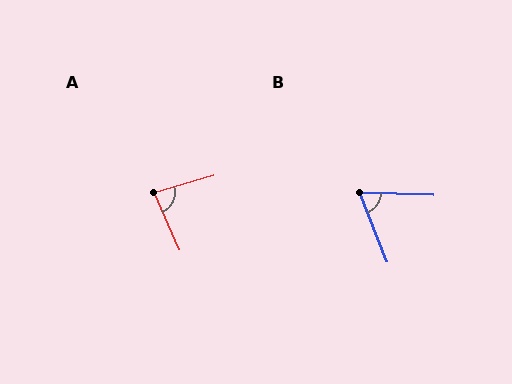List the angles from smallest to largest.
B (66°), A (82°).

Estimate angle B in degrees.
Approximately 66 degrees.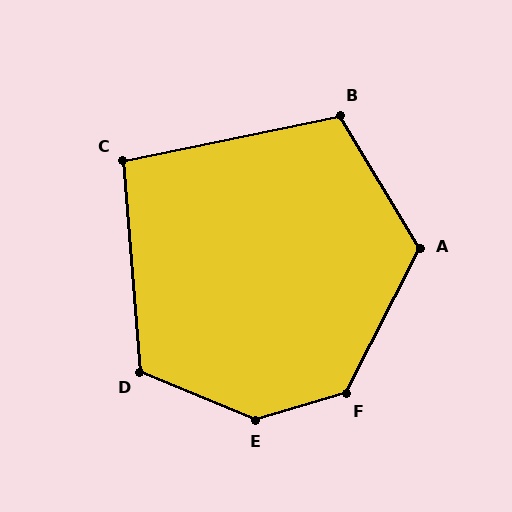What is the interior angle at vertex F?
Approximately 134 degrees (obtuse).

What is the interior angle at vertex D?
Approximately 117 degrees (obtuse).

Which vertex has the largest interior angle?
E, at approximately 141 degrees.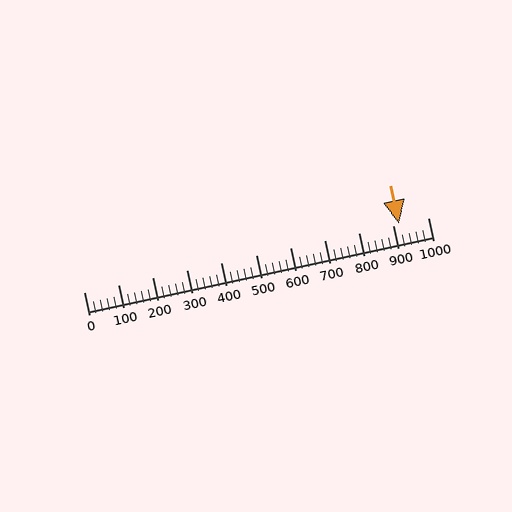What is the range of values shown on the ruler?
The ruler shows values from 0 to 1000.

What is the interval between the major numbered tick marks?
The major tick marks are spaced 100 units apart.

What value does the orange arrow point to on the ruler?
The orange arrow points to approximately 916.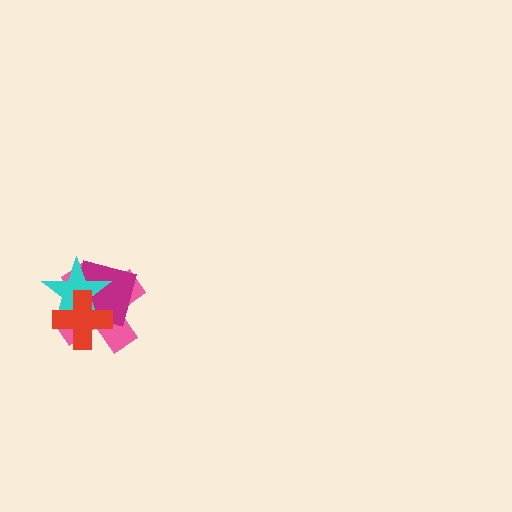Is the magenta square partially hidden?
Yes, it is partially covered by another shape.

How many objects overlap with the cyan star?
3 objects overlap with the cyan star.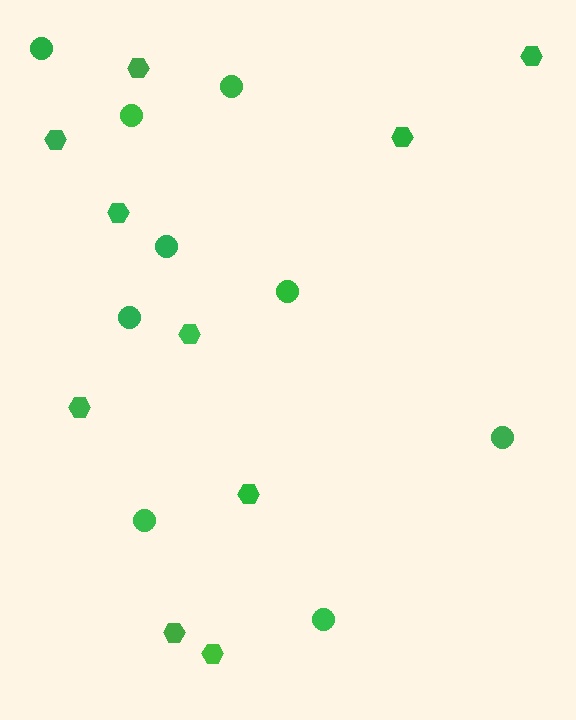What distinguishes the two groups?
There are 2 groups: one group of circles (9) and one group of hexagons (10).